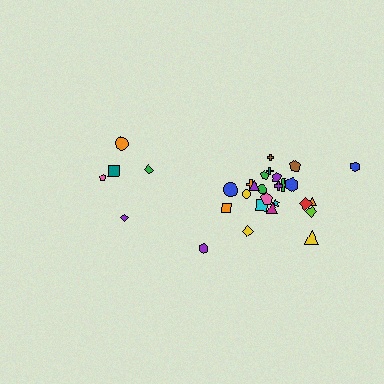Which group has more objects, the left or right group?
The right group.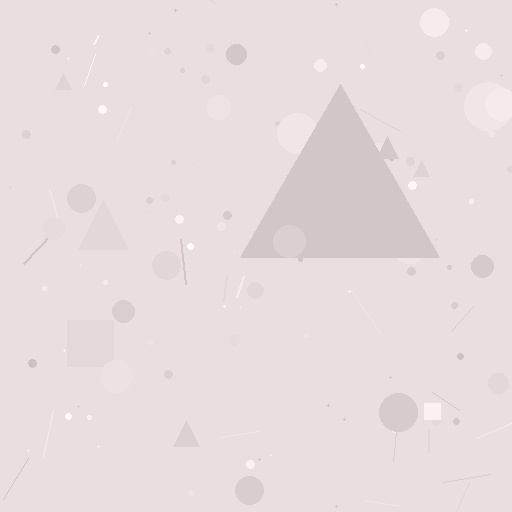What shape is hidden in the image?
A triangle is hidden in the image.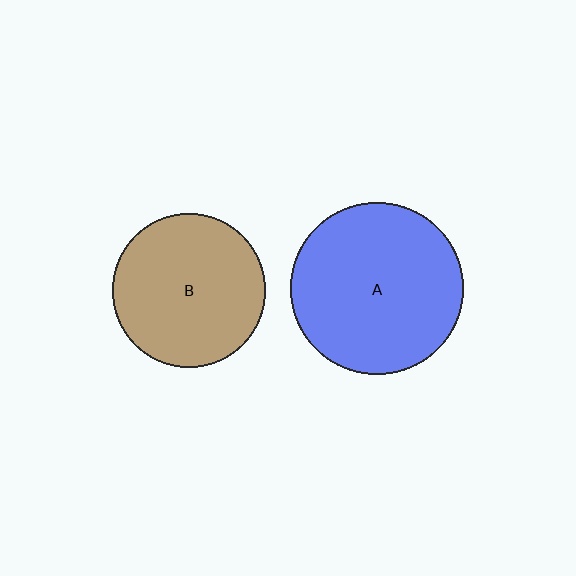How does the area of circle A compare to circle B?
Approximately 1.3 times.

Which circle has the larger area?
Circle A (blue).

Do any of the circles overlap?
No, none of the circles overlap.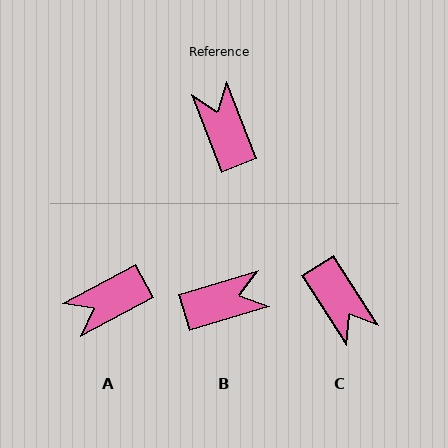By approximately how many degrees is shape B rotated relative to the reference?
Approximately 94 degrees clockwise.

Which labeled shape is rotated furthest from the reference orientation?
C, about 169 degrees away.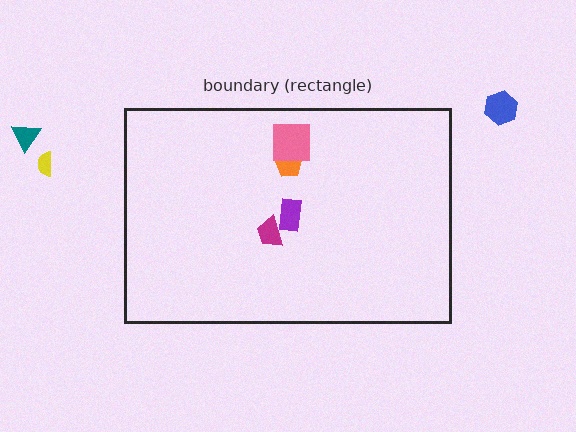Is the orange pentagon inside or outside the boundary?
Inside.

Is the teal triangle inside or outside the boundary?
Outside.